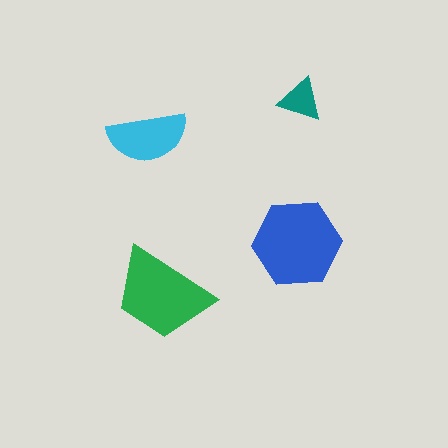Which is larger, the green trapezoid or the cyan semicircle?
The green trapezoid.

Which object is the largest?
The blue hexagon.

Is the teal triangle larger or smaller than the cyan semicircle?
Smaller.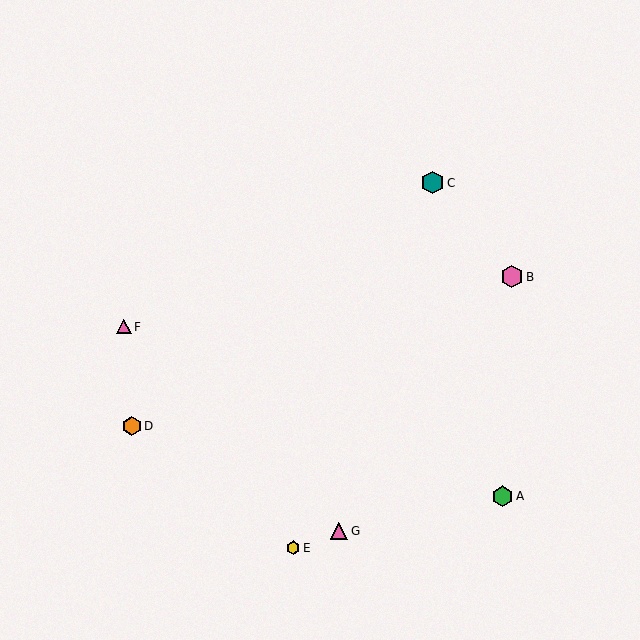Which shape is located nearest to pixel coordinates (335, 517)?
The pink triangle (labeled G) at (339, 531) is nearest to that location.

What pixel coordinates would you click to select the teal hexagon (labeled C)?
Click at (432, 183) to select the teal hexagon C.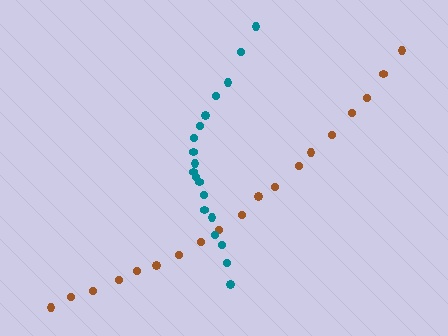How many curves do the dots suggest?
There are 2 distinct paths.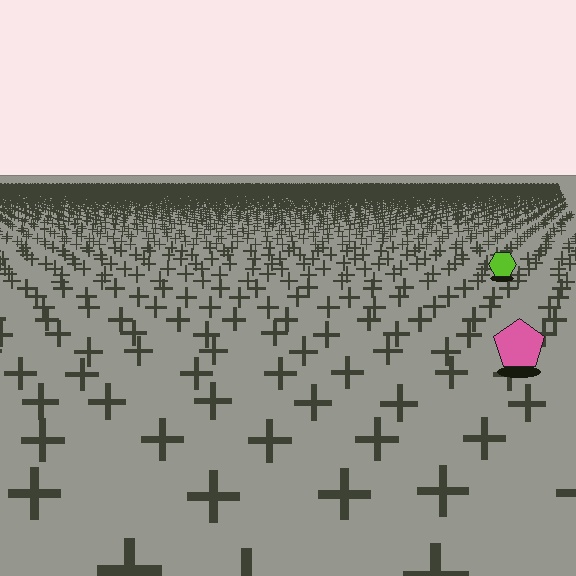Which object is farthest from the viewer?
The lime hexagon is farthest from the viewer. It appears smaller and the ground texture around it is denser.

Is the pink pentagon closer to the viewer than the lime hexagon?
Yes. The pink pentagon is closer — you can tell from the texture gradient: the ground texture is coarser near it.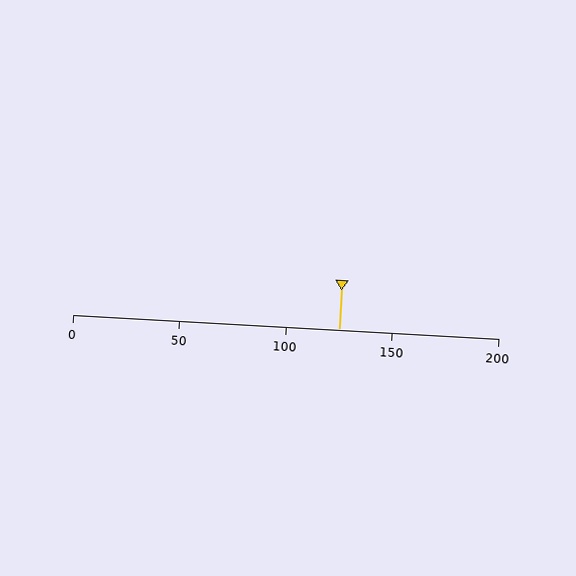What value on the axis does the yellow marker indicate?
The marker indicates approximately 125.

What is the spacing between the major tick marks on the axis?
The major ticks are spaced 50 apart.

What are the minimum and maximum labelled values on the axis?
The axis runs from 0 to 200.